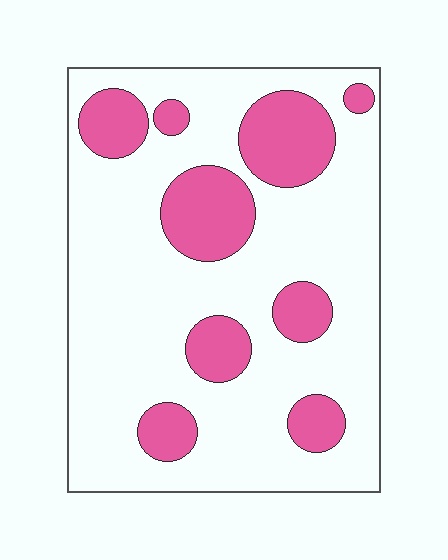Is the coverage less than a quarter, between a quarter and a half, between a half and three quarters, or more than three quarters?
Less than a quarter.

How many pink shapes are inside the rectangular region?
9.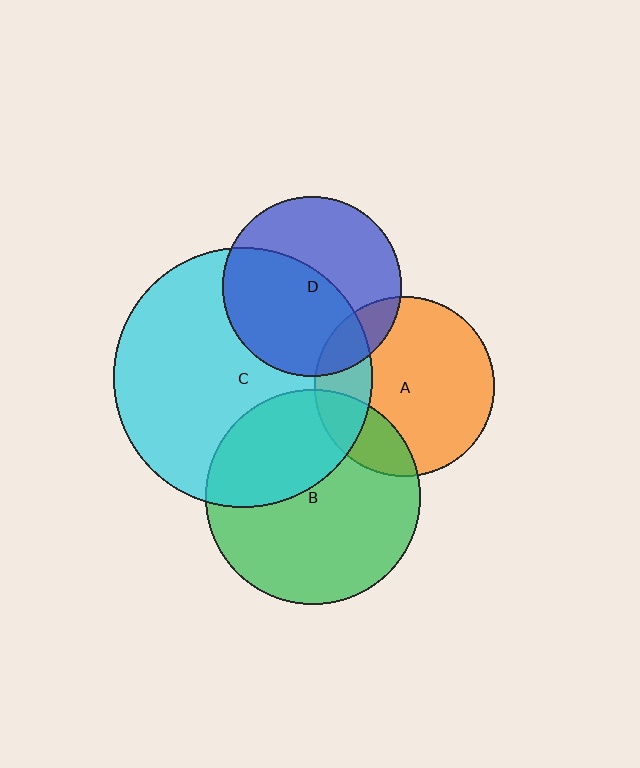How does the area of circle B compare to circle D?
Approximately 1.4 times.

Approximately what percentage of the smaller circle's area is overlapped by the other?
Approximately 20%.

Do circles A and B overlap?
Yes.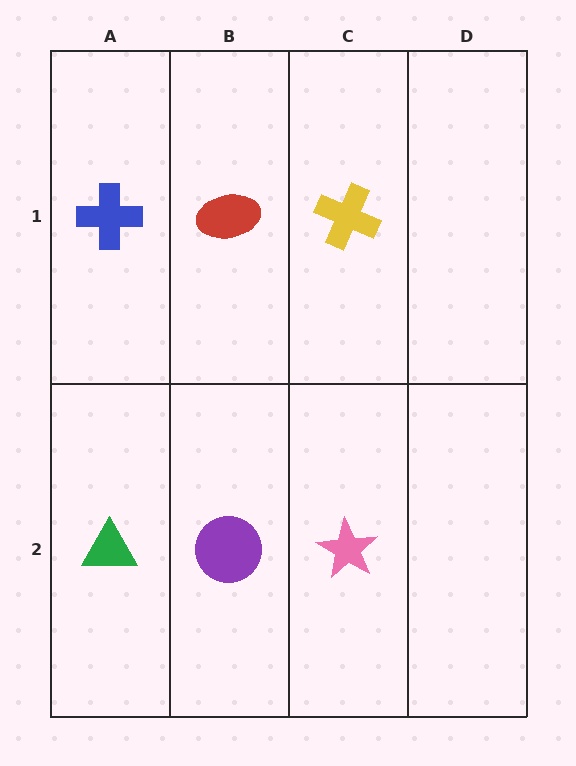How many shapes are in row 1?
3 shapes.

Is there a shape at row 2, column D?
No, that cell is empty.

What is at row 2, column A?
A green triangle.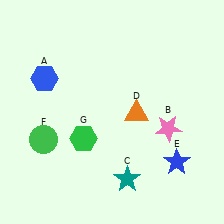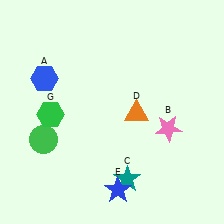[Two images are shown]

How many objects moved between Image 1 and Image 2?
2 objects moved between the two images.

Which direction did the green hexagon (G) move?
The green hexagon (G) moved left.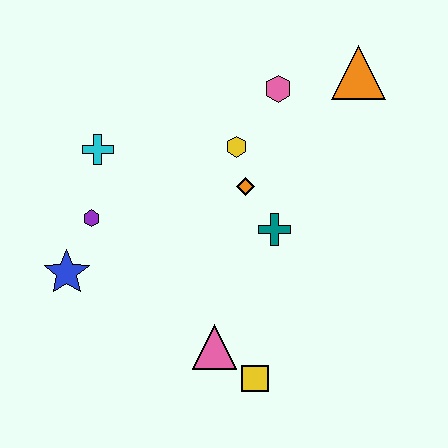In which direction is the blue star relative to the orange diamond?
The blue star is to the left of the orange diamond.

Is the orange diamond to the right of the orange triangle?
No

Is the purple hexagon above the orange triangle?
No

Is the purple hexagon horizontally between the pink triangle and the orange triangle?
No